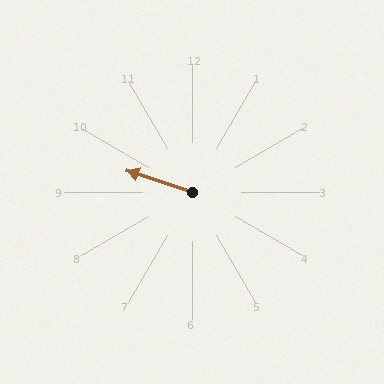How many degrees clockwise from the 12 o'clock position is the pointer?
Approximately 288 degrees.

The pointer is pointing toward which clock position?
Roughly 10 o'clock.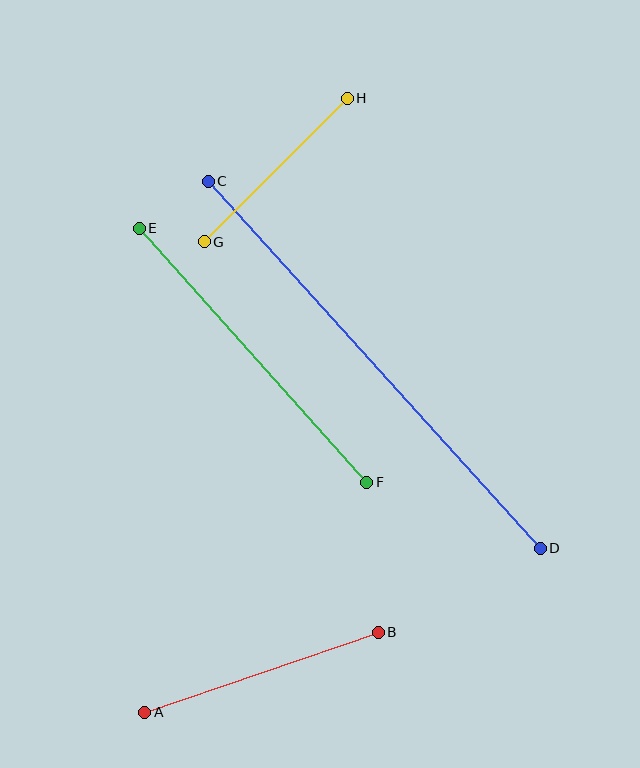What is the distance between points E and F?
The distance is approximately 341 pixels.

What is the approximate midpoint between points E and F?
The midpoint is at approximately (253, 355) pixels.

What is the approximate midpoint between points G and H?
The midpoint is at approximately (276, 170) pixels.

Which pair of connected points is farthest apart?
Points C and D are farthest apart.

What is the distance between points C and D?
The distance is approximately 495 pixels.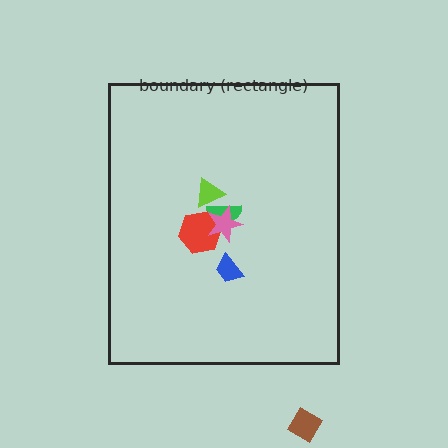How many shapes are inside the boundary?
5 inside, 1 outside.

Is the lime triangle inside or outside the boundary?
Inside.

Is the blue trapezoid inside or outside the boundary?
Inside.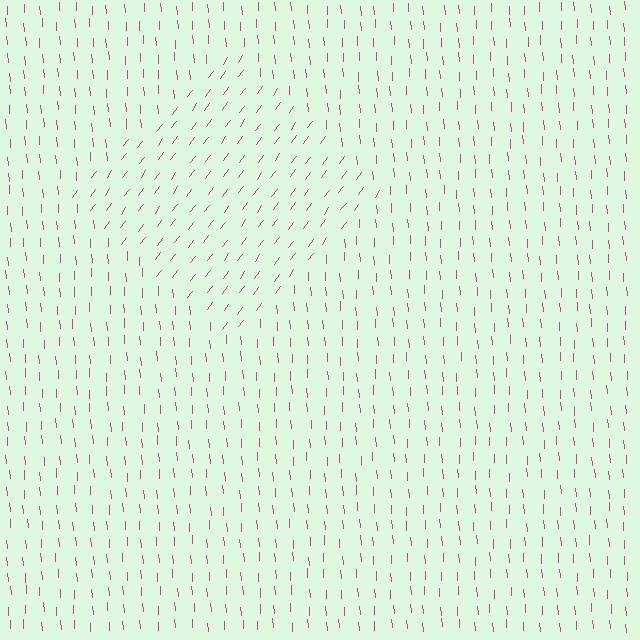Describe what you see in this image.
The image is filled with small magenta line segments. A diamond region in the image has lines oriented differently from the surrounding lines, creating a visible texture boundary.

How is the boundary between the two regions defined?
The boundary is defined purely by a change in line orientation (approximately 40 degrees difference). All lines are the same color and thickness.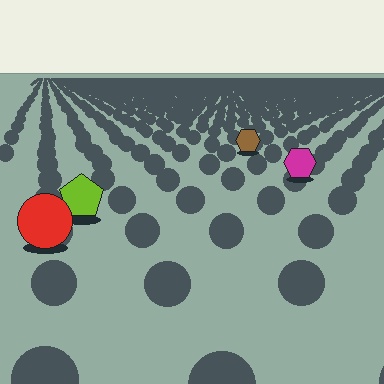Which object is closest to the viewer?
The red circle is closest. The texture marks near it are larger and more spread out.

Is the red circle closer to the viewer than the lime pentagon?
Yes. The red circle is closer — you can tell from the texture gradient: the ground texture is coarser near it.